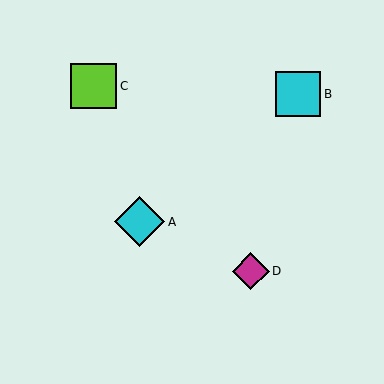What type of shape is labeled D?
Shape D is a magenta diamond.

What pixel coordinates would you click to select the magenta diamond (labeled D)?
Click at (251, 271) to select the magenta diamond D.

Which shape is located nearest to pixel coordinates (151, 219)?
The cyan diamond (labeled A) at (139, 222) is nearest to that location.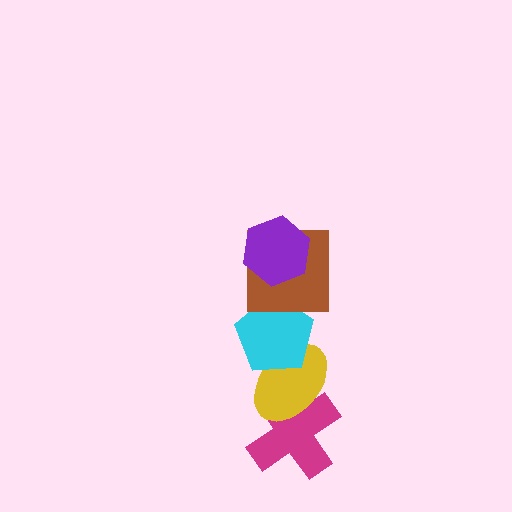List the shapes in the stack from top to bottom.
From top to bottom: the purple hexagon, the brown square, the cyan pentagon, the yellow ellipse, the magenta cross.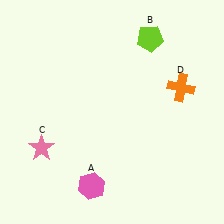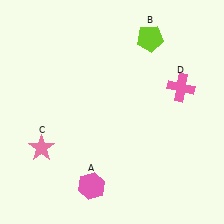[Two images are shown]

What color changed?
The cross (D) changed from orange in Image 1 to pink in Image 2.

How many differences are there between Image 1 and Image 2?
There is 1 difference between the two images.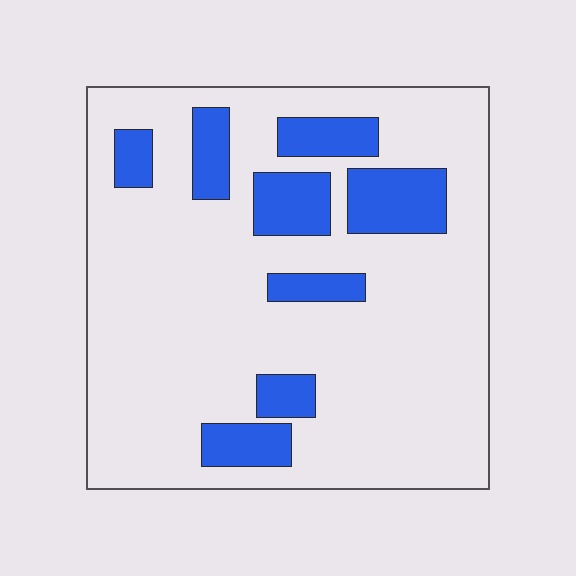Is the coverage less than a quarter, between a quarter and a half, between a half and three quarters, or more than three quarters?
Less than a quarter.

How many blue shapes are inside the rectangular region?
8.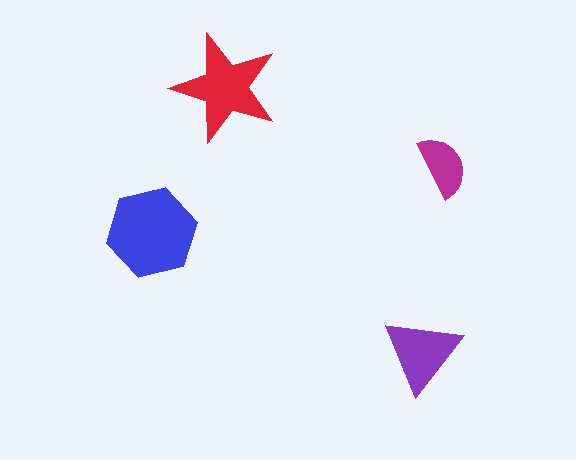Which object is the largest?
The blue hexagon.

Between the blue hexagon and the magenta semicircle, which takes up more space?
The blue hexagon.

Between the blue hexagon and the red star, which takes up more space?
The blue hexagon.